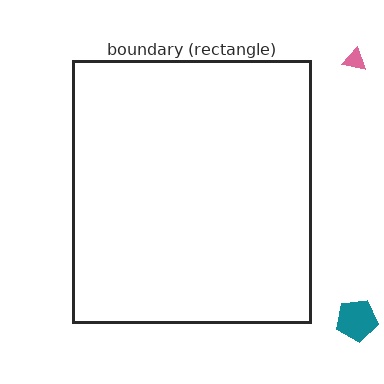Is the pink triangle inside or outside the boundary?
Outside.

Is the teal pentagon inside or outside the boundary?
Outside.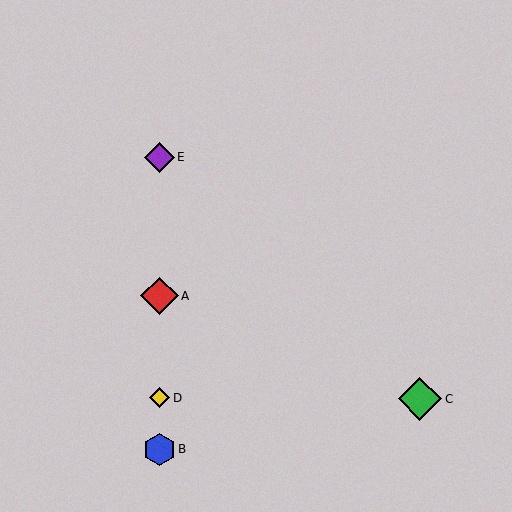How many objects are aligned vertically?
4 objects (A, B, D, E) are aligned vertically.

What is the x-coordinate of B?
Object B is at x≈159.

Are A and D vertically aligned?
Yes, both are at x≈159.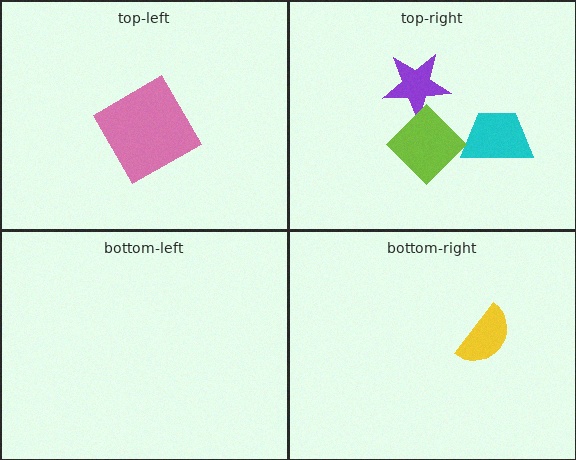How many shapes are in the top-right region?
3.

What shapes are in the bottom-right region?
The yellow semicircle.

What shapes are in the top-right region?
The purple star, the cyan trapezoid, the lime diamond.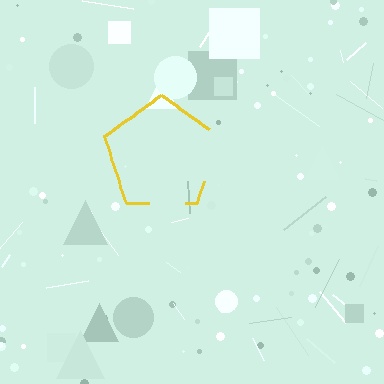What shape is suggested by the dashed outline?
The dashed outline suggests a pentagon.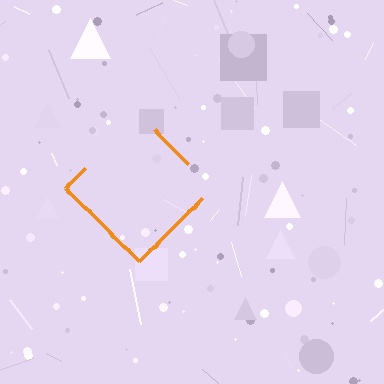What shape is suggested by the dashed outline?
The dashed outline suggests a diamond.